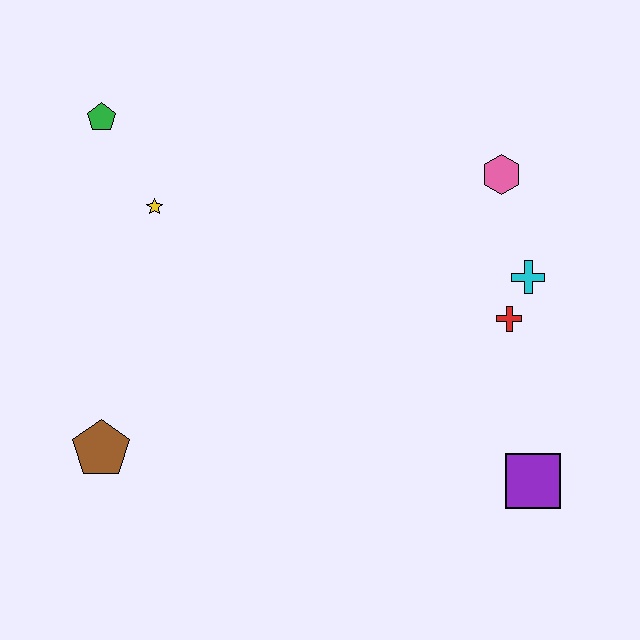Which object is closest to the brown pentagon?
The yellow star is closest to the brown pentagon.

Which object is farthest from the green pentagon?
The purple square is farthest from the green pentagon.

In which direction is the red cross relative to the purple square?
The red cross is above the purple square.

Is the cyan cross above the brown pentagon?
Yes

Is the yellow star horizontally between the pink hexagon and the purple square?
No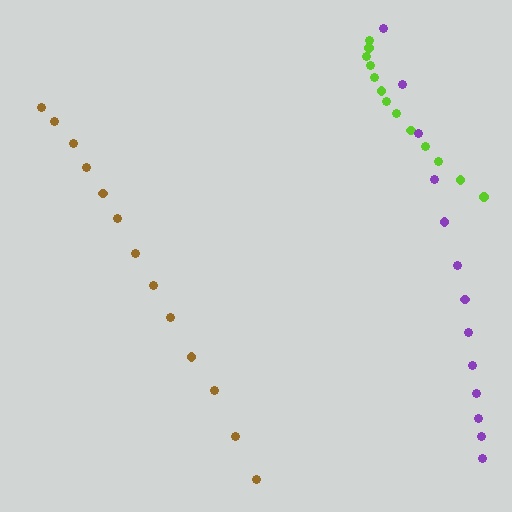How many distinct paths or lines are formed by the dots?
There are 3 distinct paths.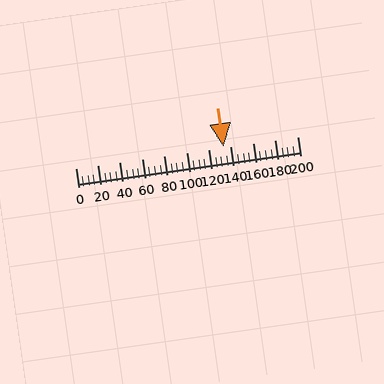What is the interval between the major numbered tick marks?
The major tick marks are spaced 20 units apart.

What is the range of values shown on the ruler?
The ruler shows values from 0 to 200.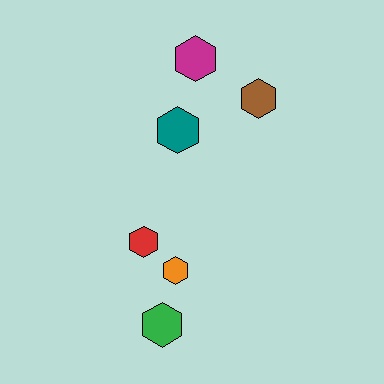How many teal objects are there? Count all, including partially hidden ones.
There is 1 teal object.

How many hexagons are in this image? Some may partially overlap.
There are 6 hexagons.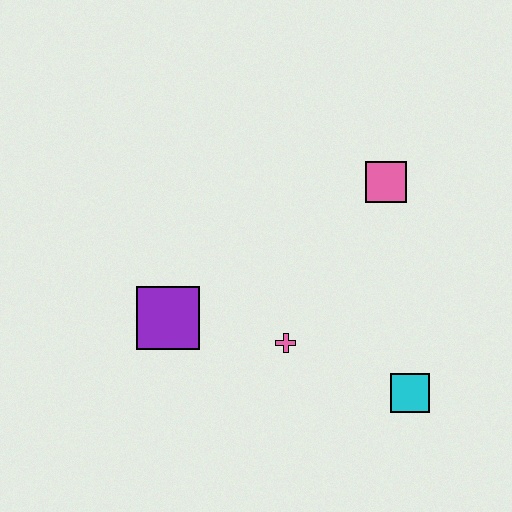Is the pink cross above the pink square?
No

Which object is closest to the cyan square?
The pink cross is closest to the cyan square.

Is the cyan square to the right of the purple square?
Yes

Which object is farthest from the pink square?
The purple square is farthest from the pink square.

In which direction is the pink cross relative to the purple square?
The pink cross is to the right of the purple square.